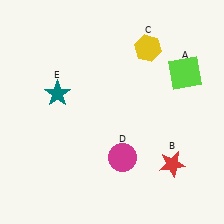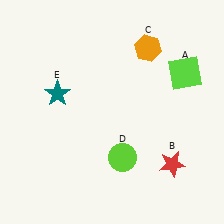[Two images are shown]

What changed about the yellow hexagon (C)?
In Image 1, C is yellow. In Image 2, it changed to orange.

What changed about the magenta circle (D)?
In Image 1, D is magenta. In Image 2, it changed to lime.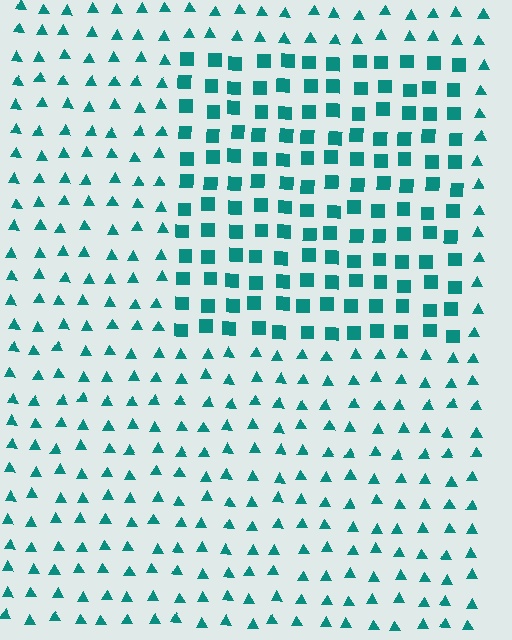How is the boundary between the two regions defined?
The boundary is defined by a change in element shape: squares inside vs. triangles outside. All elements share the same color and spacing.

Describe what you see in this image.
The image is filled with small teal elements arranged in a uniform grid. A rectangle-shaped region contains squares, while the surrounding area contains triangles. The boundary is defined purely by the change in element shape.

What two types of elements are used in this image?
The image uses squares inside the rectangle region and triangles outside it.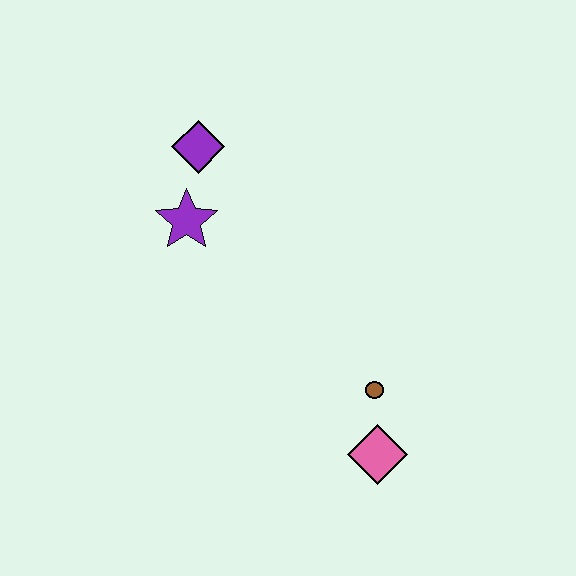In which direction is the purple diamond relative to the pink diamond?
The purple diamond is above the pink diamond.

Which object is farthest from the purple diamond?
The pink diamond is farthest from the purple diamond.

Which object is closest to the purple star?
The purple diamond is closest to the purple star.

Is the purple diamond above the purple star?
Yes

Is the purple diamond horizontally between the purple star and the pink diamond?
Yes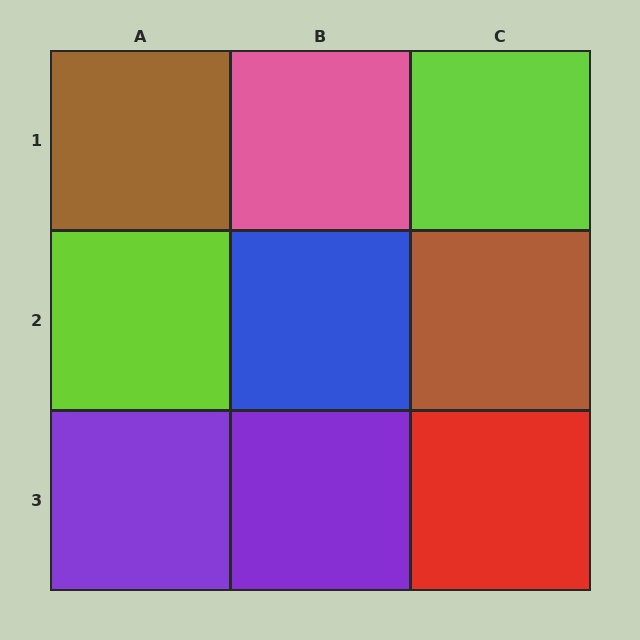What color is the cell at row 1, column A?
Brown.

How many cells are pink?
1 cell is pink.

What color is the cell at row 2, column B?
Blue.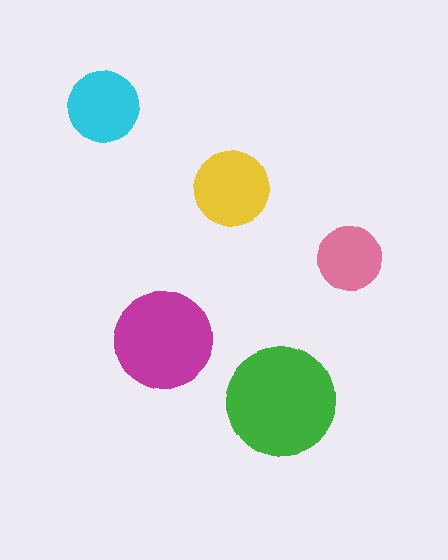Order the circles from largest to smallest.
the green one, the magenta one, the yellow one, the cyan one, the pink one.